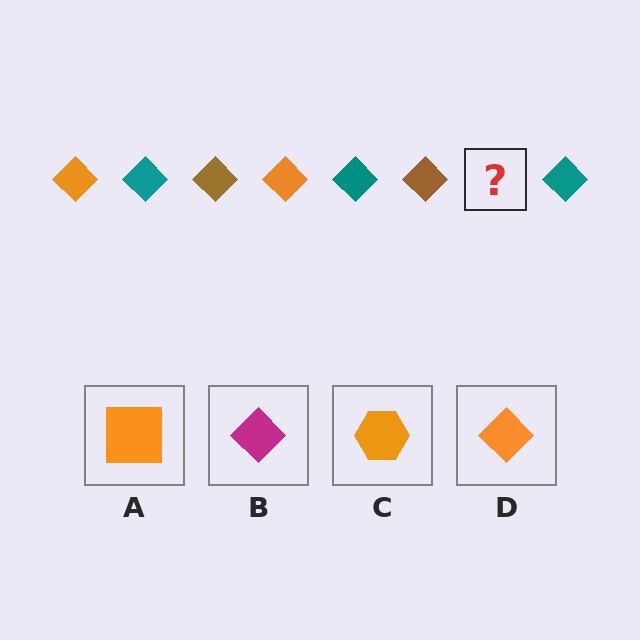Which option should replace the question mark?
Option D.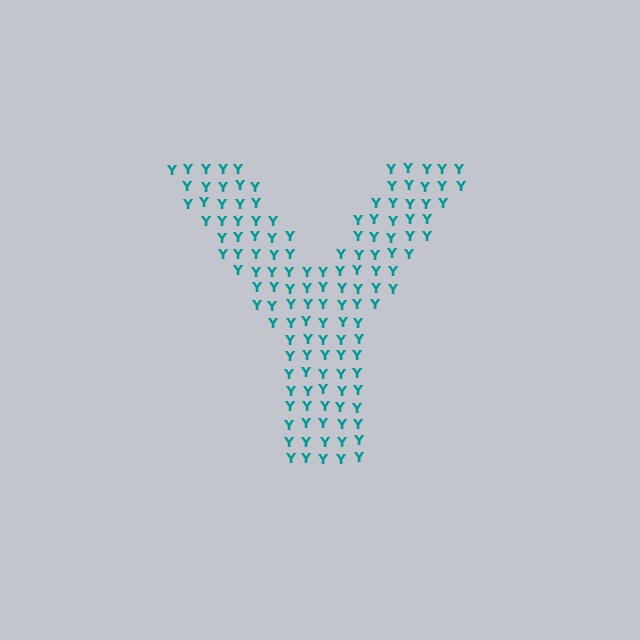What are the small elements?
The small elements are letter Y's.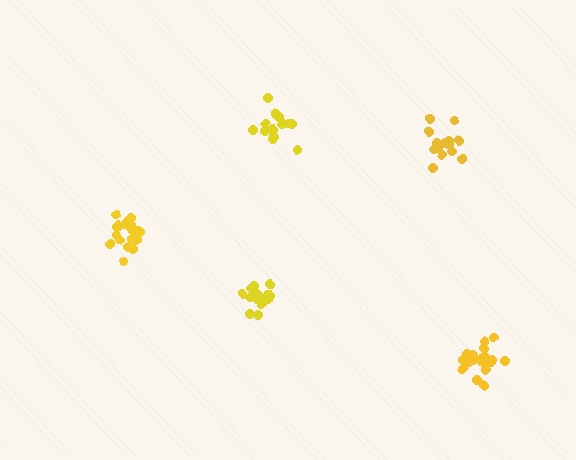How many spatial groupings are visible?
There are 5 spatial groupings.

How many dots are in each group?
Group 1: 21 dots, Group 2: 17 dots, Group 3: 16 dots, Group 4: 15 dots, Group 5: 20 dots (89 total).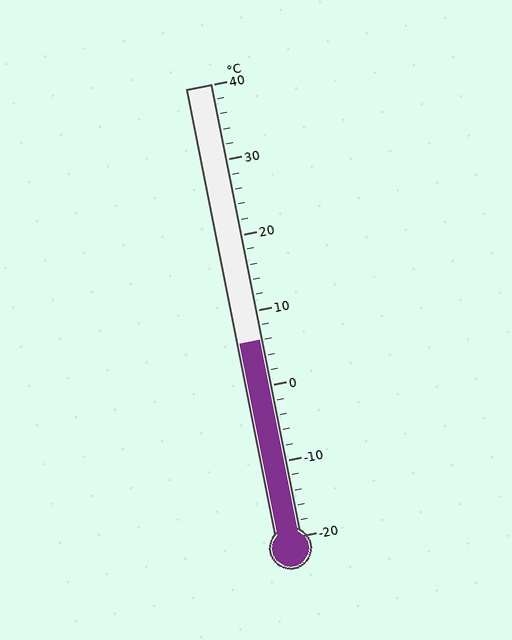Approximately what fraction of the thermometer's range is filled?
The thermometer is filled to approximately 45% of its range.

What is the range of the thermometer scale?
The thermometer scale ranges from -20°C to 40°C.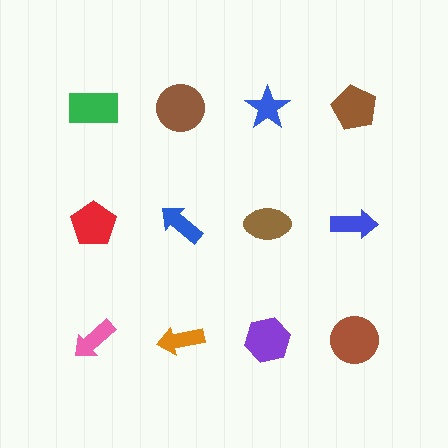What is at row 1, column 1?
A green rectangle.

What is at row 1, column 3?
A blue star.